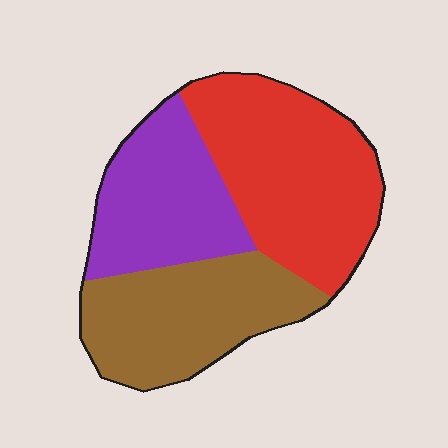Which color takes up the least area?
Purple, at roughly 30%.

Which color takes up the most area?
Red, at roughly 40%.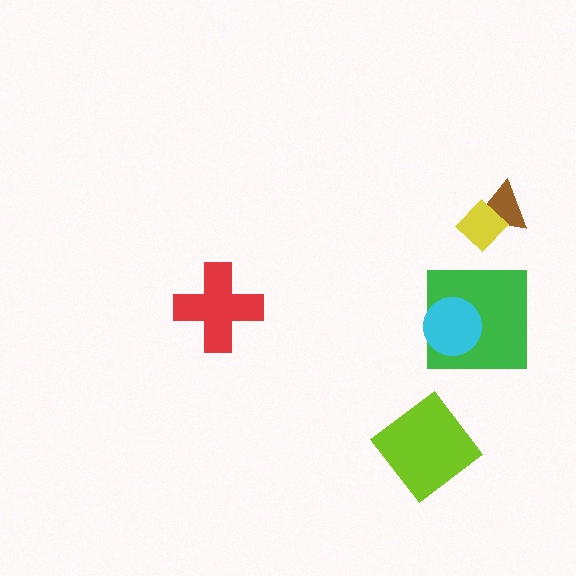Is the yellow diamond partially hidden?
No, no other shape covers it.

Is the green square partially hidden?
Yes, it is partially covered by another shape.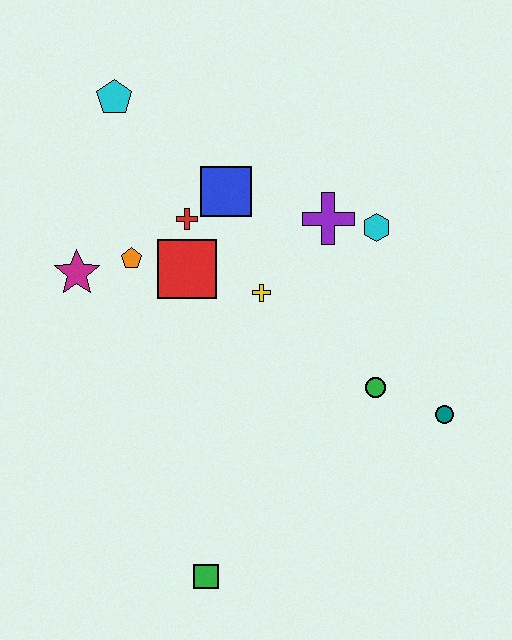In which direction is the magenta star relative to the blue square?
The magenta star is to the left of the blue square.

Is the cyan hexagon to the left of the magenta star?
No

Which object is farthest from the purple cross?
The green square is farthest from the purple cross.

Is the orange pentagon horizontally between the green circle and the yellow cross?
No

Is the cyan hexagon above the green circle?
Yes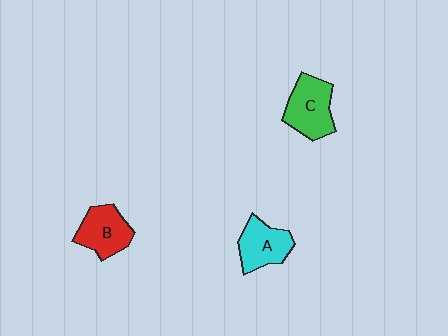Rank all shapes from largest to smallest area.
From largest to smallest: C (green), B (red), A (cyan).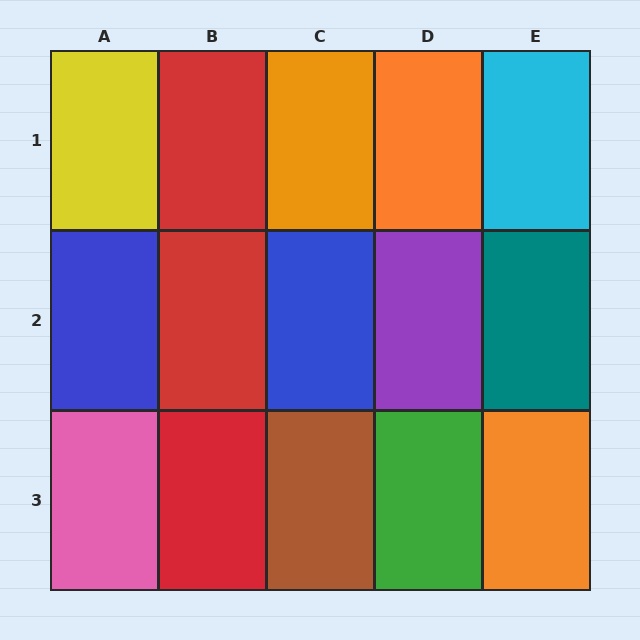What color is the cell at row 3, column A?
Pink.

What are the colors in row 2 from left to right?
Blue, red, blue, purple, teal.